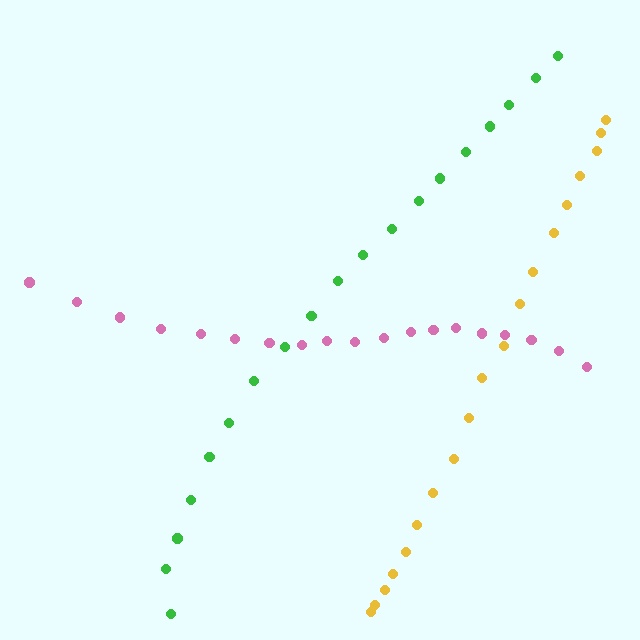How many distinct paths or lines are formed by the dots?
There are 3 distinct paths.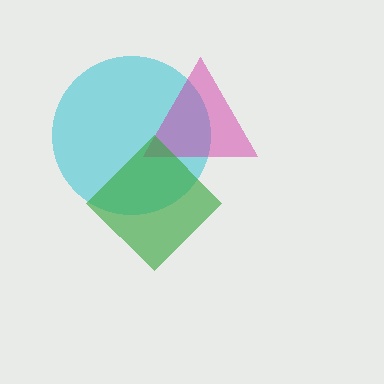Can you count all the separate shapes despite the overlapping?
Yes, there are 3 separate shapes.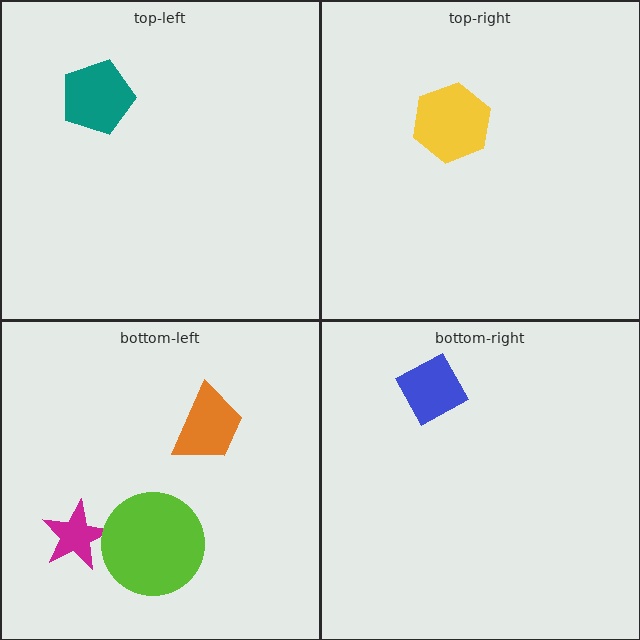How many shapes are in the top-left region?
1.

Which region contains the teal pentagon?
The top-left region.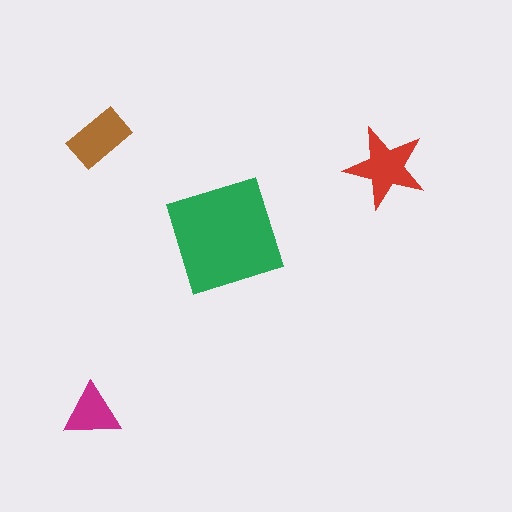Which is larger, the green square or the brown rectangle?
The green square.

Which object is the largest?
The green square.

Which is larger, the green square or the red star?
The green square.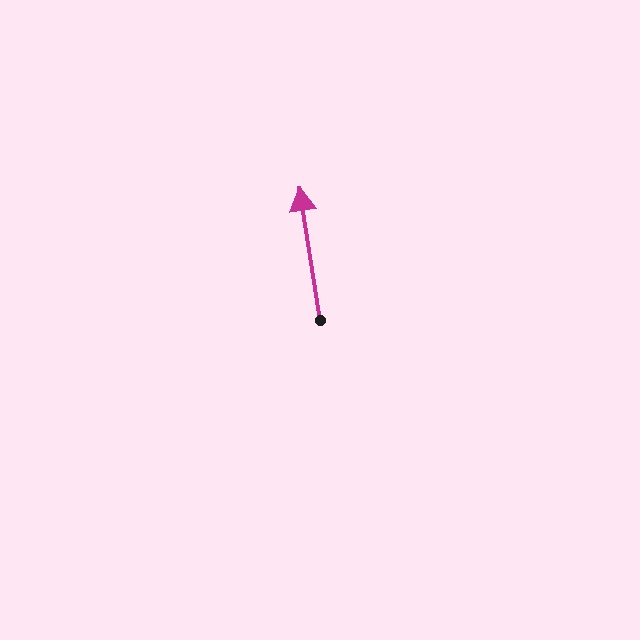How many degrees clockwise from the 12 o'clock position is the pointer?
Approximately 351 degrees.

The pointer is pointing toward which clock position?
Roughly 12 o'clock.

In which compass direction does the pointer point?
North.